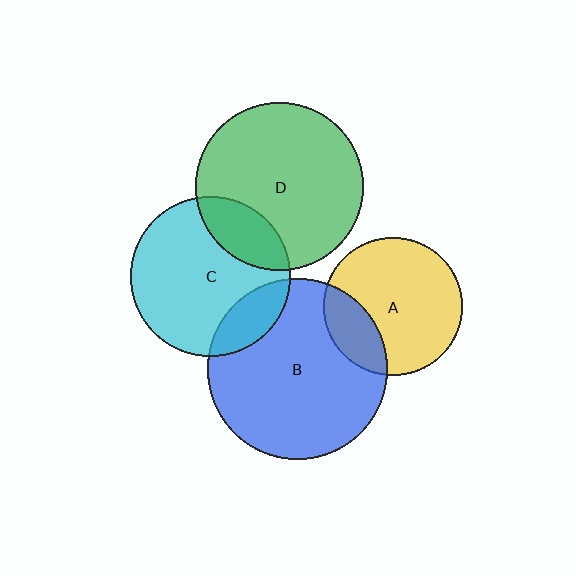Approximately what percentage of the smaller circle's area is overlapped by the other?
Approximately 15%.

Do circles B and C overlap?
Yes.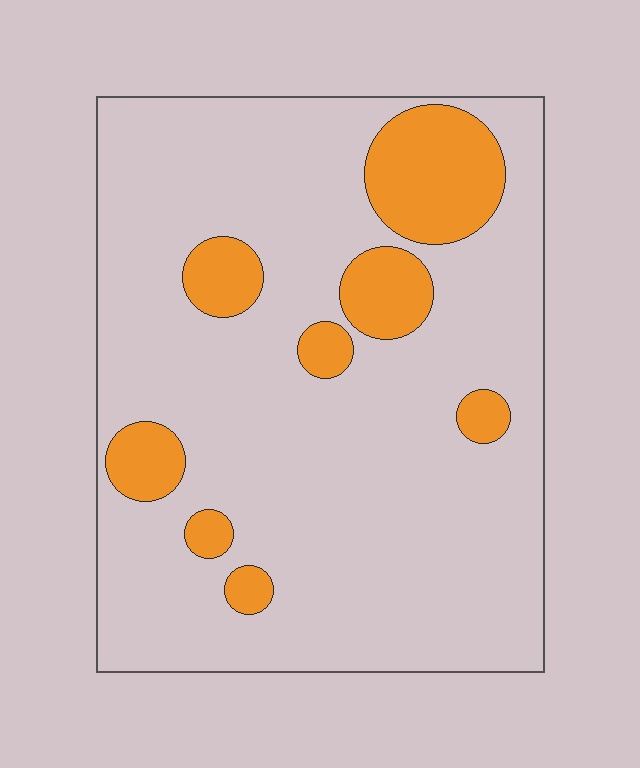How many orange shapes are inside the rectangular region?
8.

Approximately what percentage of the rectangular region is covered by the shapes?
Approximately 15%.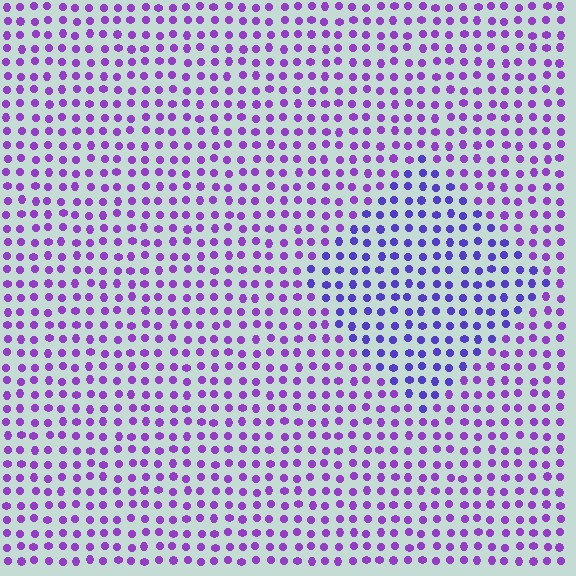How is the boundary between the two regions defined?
The boundary is defined purely by a slight shift in hue (about 29 degrees). Spacing, size, and orientation are identical on both sides.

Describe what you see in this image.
The image is filled with small purple elements in a uniform arrangement. A diamond-shaped region is visible where the elements are tinted to a slightly different hue, forming a subtle color boundary.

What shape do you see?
I see a diamond.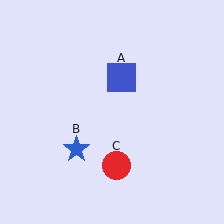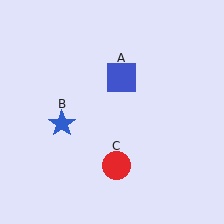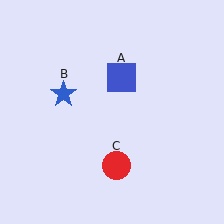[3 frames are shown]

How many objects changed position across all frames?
1 object changed position: blue star (object B).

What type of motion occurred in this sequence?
The blue star (object B) rotated clockwise around the center of the scene.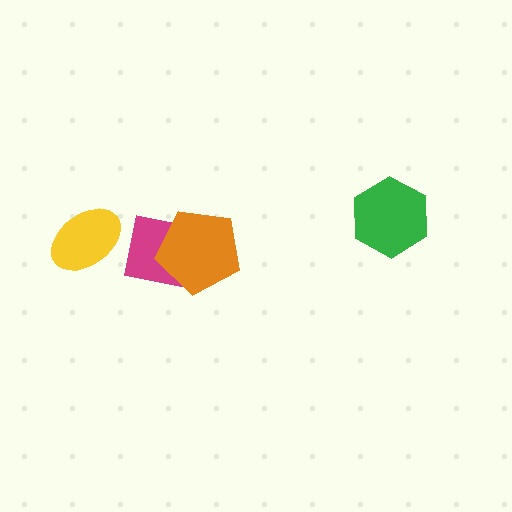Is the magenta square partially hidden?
Yes, it is partially covered by another shape.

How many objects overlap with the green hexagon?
0 objects overlap with the green hexagon.